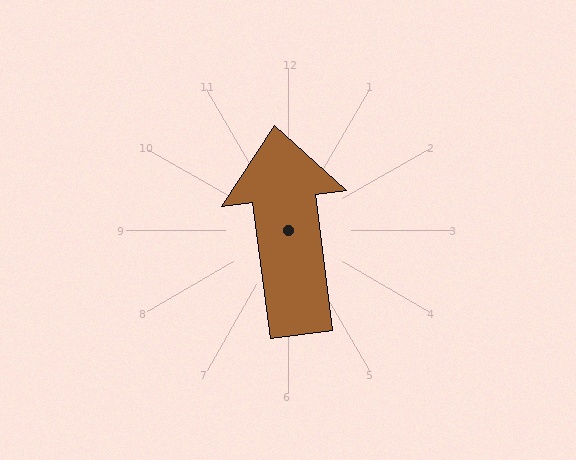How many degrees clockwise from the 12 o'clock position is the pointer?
Approximately 353 degrees.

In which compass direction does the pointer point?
North.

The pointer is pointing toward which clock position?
Roughly 12 o'clock.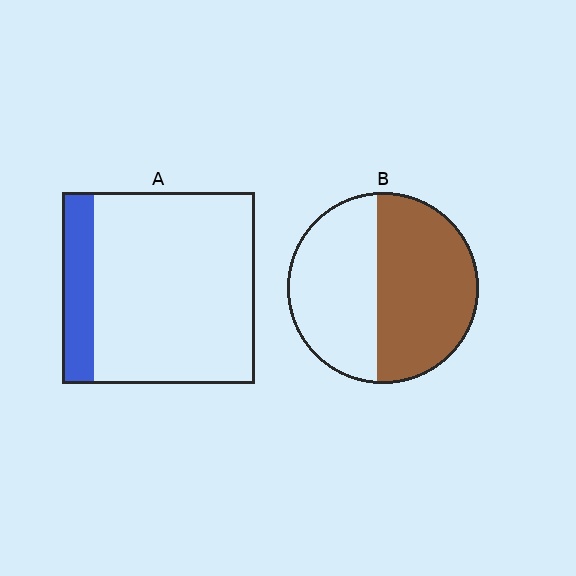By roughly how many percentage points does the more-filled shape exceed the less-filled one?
By roughly 35 percentage points (B over A).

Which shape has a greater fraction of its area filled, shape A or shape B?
Shape B.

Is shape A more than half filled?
No.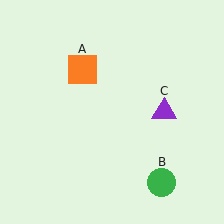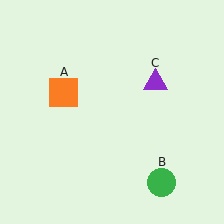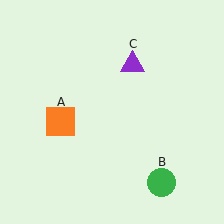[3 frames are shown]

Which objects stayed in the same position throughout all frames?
Green circle (object B) remained stationary.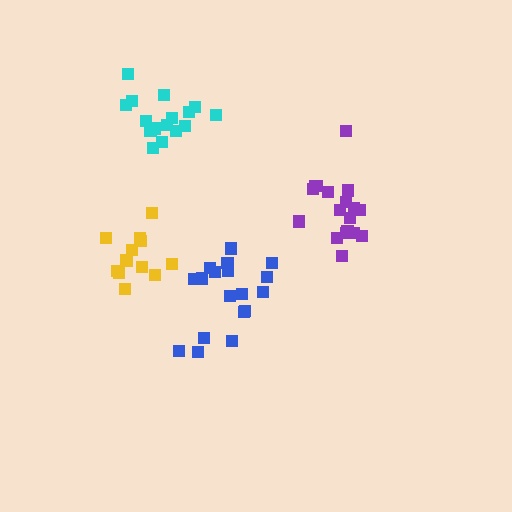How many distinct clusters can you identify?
There are 4 distinct clusters.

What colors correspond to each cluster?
The clusters are colored: cyan, yellow, purple, blue.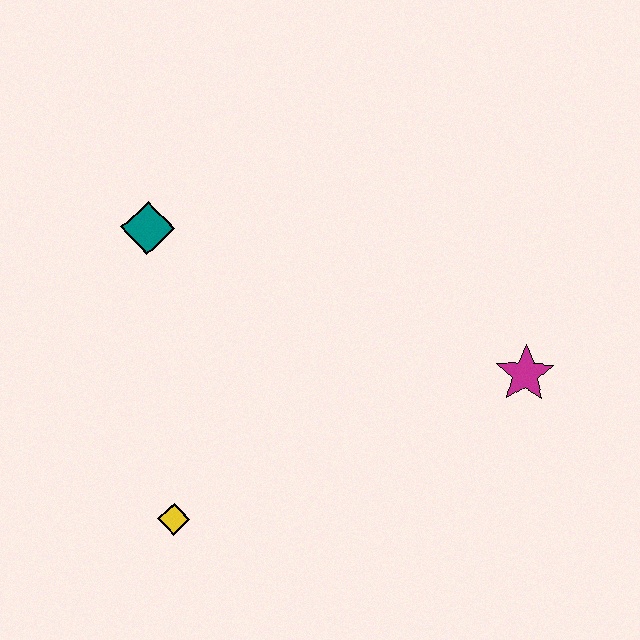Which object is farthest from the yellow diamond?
The magenta star is farthest from the yellow diamond.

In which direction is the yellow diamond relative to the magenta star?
The yellow diamond is to the left of the magenta star.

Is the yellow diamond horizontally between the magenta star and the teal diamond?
Yes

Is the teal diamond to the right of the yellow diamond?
No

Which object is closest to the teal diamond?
The yellow diamond is closest to the teal diamond.